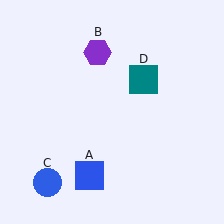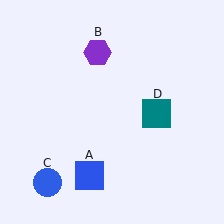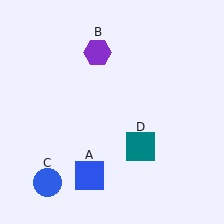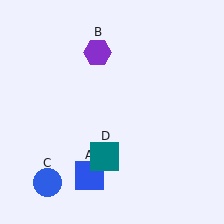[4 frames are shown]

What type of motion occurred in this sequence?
The teal square (object D) rotated clockwise around the center of the scene.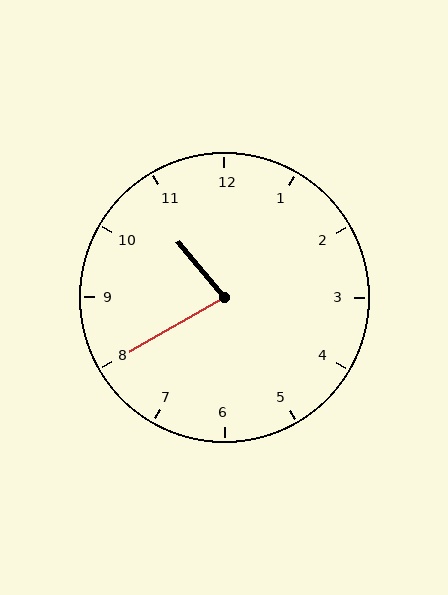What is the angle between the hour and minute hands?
Approximately 80 degrees.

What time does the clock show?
10:40.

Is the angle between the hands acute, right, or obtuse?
It is acute.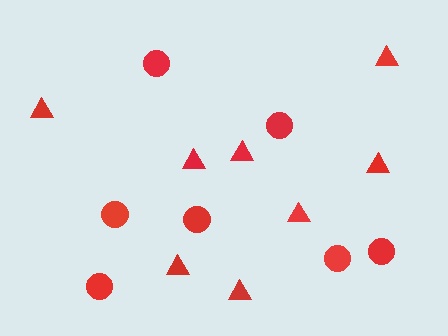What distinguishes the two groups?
There are 2 groups: one group of circles (7) and one group of triangles (8).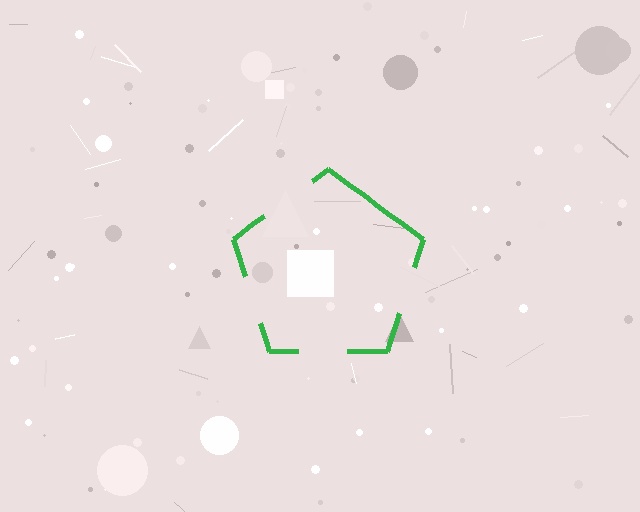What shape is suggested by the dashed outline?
The dashed outline suggests a pentagon.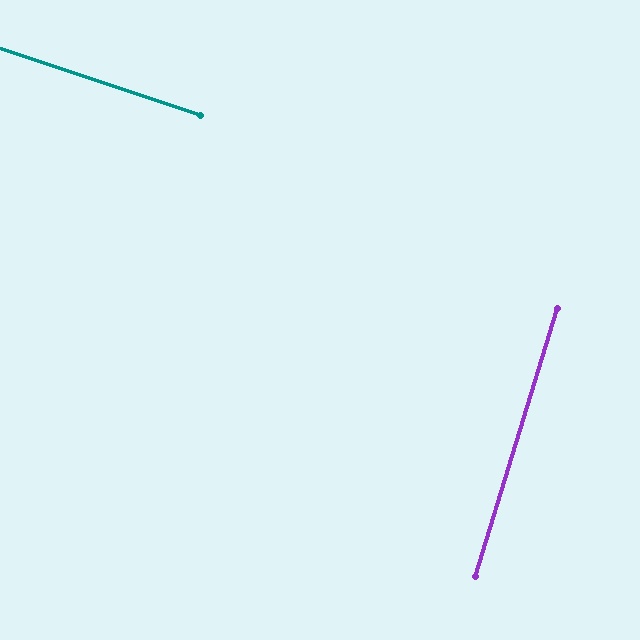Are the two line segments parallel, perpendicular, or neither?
Perpendicular — they meet at approximately 89°.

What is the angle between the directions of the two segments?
Approximately 89 degrees.